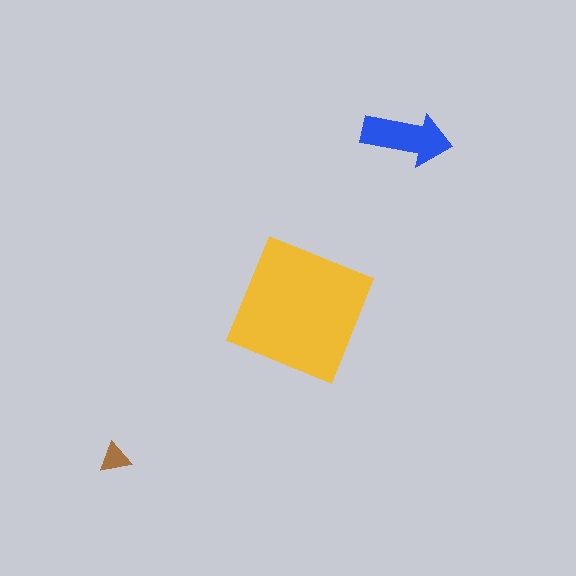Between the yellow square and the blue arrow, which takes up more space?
The yellow square.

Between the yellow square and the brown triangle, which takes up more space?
The yellow square.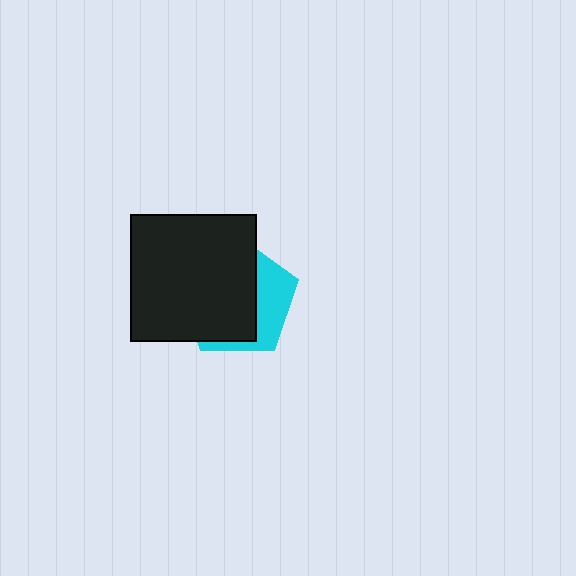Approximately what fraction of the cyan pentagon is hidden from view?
Roughly 66% of the cyan pentagon is hidden behind the black square.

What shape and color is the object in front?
The object in front is a black square.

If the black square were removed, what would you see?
You would see the complete cyan pentagon.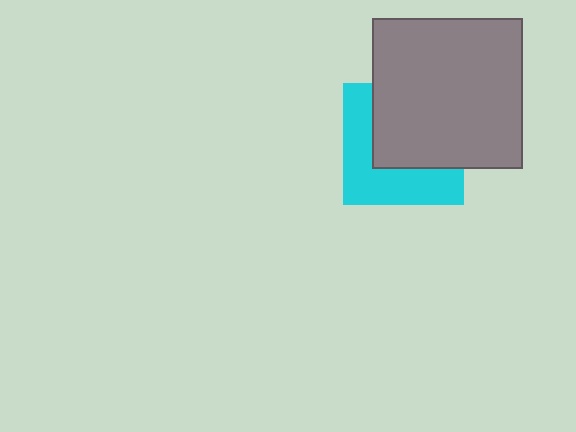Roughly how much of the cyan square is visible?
About half of it is visible (roughly 46%).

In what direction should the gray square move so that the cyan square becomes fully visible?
The gray square should move toward the upper-right. That is the shortest direction to clear the overlap and leave the cyan square fully visible.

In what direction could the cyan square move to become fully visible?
The cyan square could move toward the lower-left. That would shift it out from behind the gray square entirely.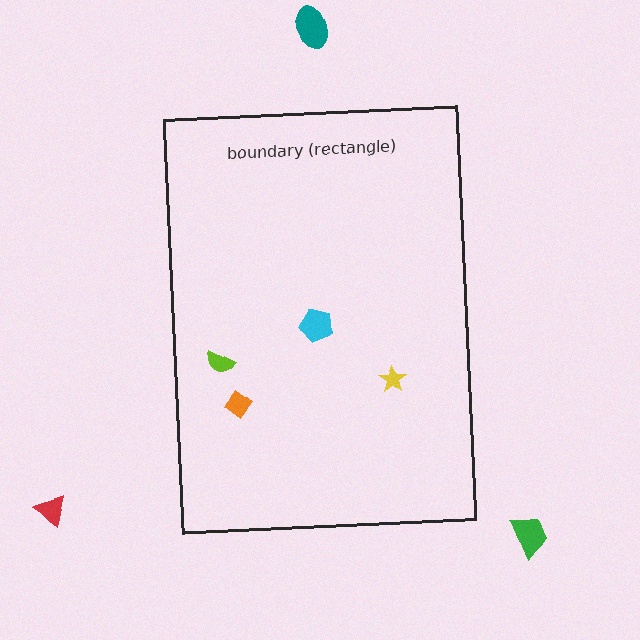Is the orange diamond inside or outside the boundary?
Inside.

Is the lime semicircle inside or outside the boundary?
Inside.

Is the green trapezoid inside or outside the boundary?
Outside.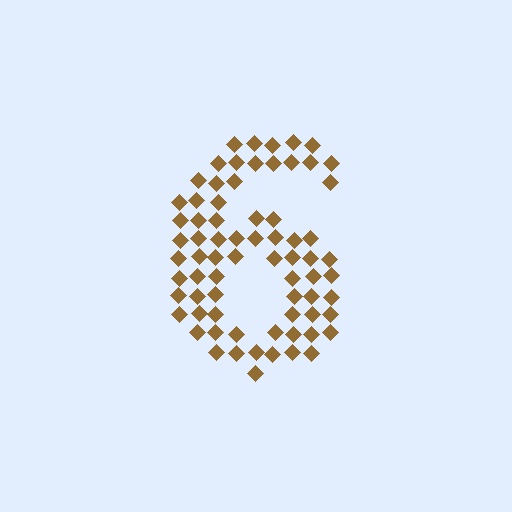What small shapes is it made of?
It is made of small diamonds.